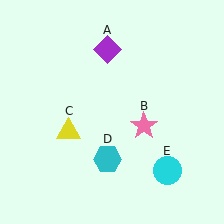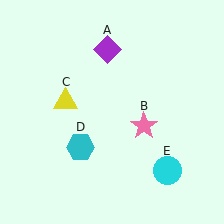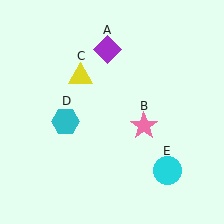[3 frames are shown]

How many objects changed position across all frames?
2 objects changed position: yellow triangle (object C), cyan hexagon (object D).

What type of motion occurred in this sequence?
The yellow triangle (object C), cyan hexagon (object D) rotated clockwise around the center of the scene.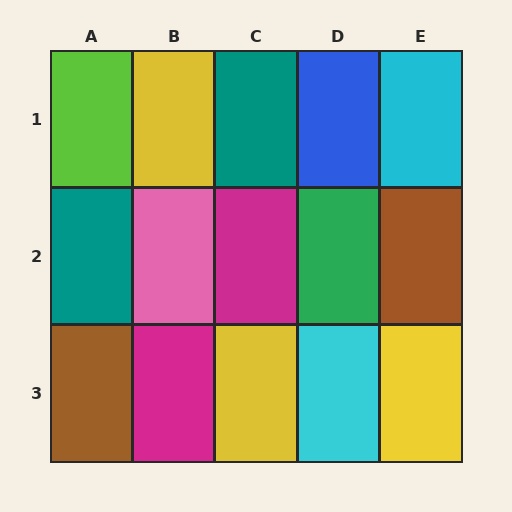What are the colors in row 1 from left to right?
Lime, yellow, teal, blue, cyan.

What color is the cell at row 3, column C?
Yellow.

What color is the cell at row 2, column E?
Brown.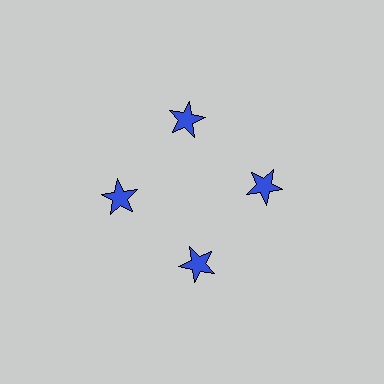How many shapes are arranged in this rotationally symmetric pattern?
There are 4 shapes, arranged in 4 groups of 1.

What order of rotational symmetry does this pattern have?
This pattern has 4-fold rotational symmetry.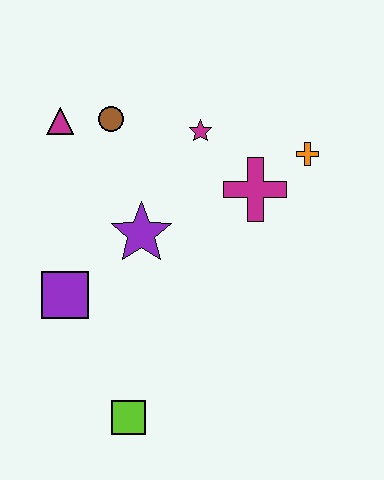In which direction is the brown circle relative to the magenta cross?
The brown circle is to the left of the magenta cross.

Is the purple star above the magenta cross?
No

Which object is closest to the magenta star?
The magenta cross is closest to the magenta star.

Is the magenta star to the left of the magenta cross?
Yes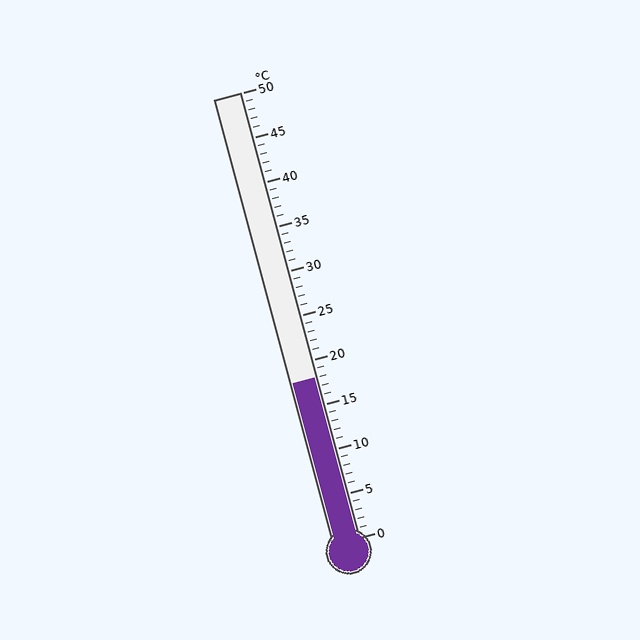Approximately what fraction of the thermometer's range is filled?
The thermometer is filled to approximately 35% of its range.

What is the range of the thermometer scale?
The thermometer scale ranges from 0°C to 50°C.